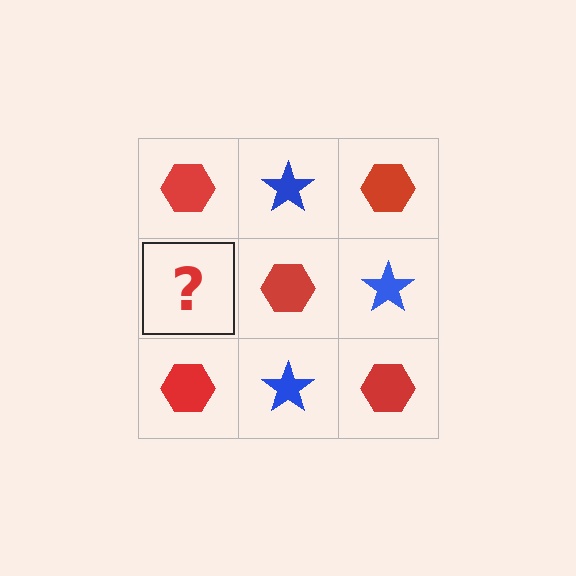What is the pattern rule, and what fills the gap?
The rule is that it alternates red hexagon and blue star in a checkerboard pattern. The gap should be filled with a blue star.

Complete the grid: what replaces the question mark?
The question mark should be replaced with a blue star.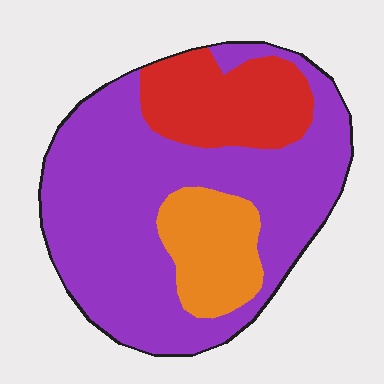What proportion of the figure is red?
Red takes up about one fifth (1/5) of the figure.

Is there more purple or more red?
Purple.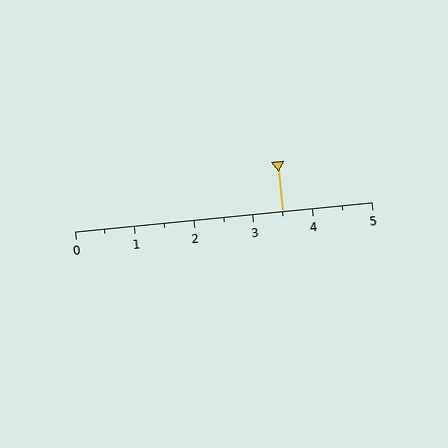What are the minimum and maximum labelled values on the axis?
The axis runs from 0 to 5.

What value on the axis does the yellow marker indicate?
The marker indicates approximately 3.5.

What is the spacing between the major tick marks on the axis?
The major ticks are spaced 1 apart.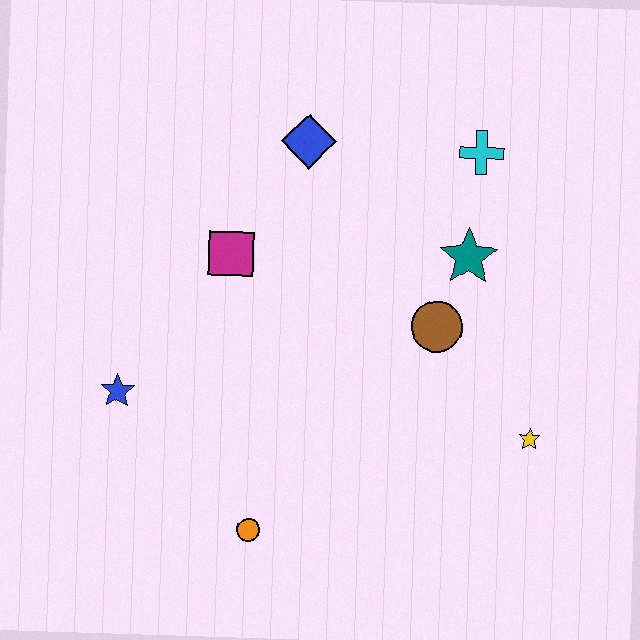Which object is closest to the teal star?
The brown circle is closest to the teal star.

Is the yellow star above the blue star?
No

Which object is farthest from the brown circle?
The blue star is farthest from the brown circle.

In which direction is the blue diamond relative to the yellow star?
The blue diamond is above the yellow star.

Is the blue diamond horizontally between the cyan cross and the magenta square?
Yes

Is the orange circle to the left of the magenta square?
No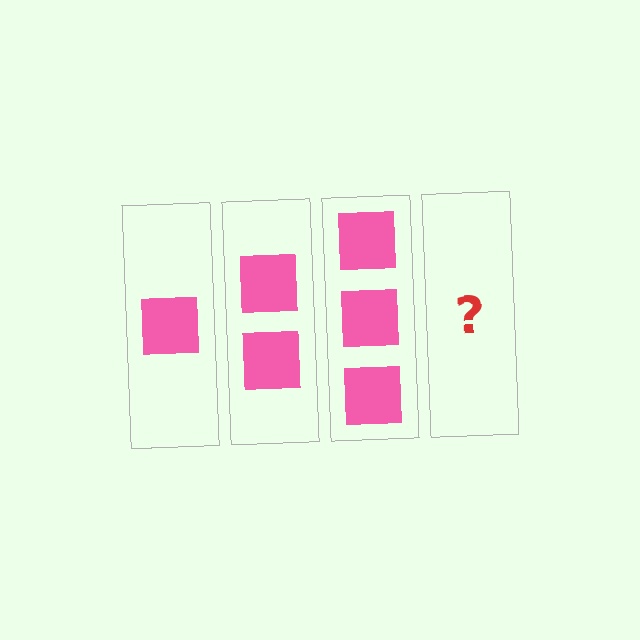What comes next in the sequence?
The next element should be 4 squares.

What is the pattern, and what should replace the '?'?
The pattern is that each step adds one more square. The '?' should be 4 squares.